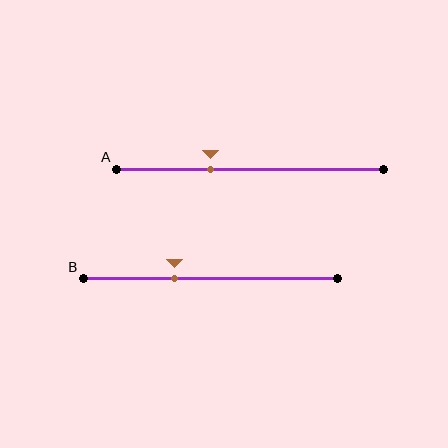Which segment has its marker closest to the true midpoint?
Segment B has its marker closest to the true midpoint.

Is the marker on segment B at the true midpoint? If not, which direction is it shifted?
No, the marker on segment B is shifted to the left by about 14% of the segment length.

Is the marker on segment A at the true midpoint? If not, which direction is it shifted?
No, the marker on segment A is shifted to the left by about 15% of the segment length.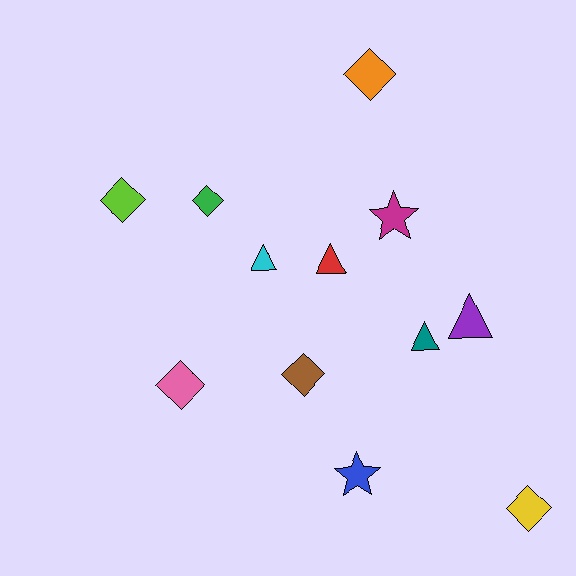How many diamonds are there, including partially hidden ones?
There are 6 diamonds.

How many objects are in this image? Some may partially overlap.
There are 12 objects.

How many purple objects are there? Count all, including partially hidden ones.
There is 1 purple object.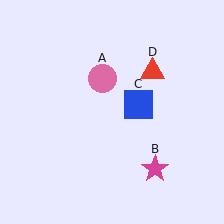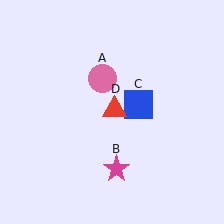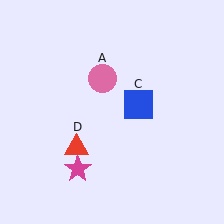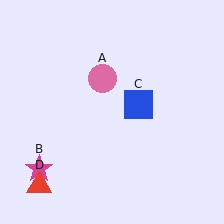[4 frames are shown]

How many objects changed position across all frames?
2 objects changed position: magenta star (object B), red triangle (object D).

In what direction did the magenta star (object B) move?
The magenta star (object B) moved left.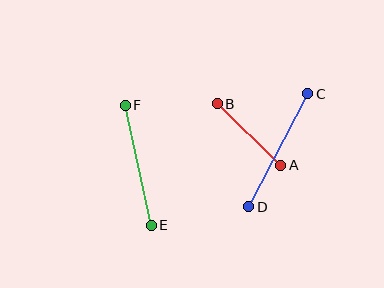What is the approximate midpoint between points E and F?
The midpoint is at approximately (138, 165) pixels.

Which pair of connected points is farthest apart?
Points C and D are farthest apart.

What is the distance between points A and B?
The distance is approximately 89 pixels.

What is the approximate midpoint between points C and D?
The midpoint is at approximately (278, 150) pixels.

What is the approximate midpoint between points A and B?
The midpoint is at approximately (249, 134) pixels.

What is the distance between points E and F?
The distance is approximately 123 pixels.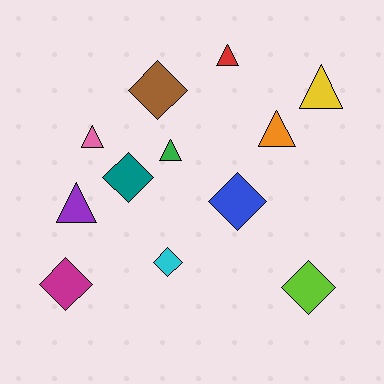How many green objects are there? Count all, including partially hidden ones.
There is 1 green object.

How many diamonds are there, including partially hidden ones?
There are 6 diamonds.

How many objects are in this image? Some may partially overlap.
There are 12 objects.